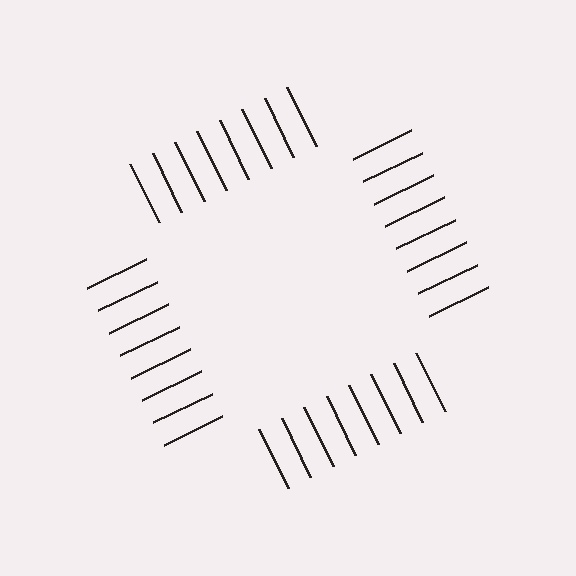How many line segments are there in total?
32 — 8 along each of the 4 edges.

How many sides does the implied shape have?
4 sides — the line-ends trace a square.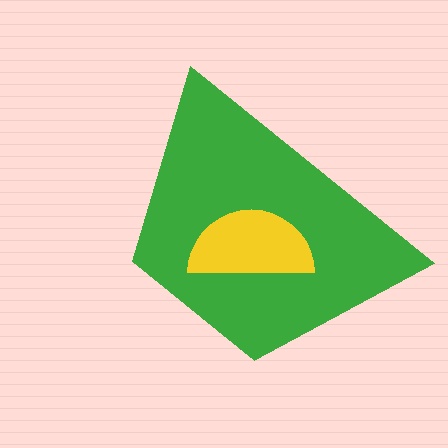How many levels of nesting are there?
2.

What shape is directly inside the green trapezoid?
The yellow semicircle.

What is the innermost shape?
The yellow semicircle.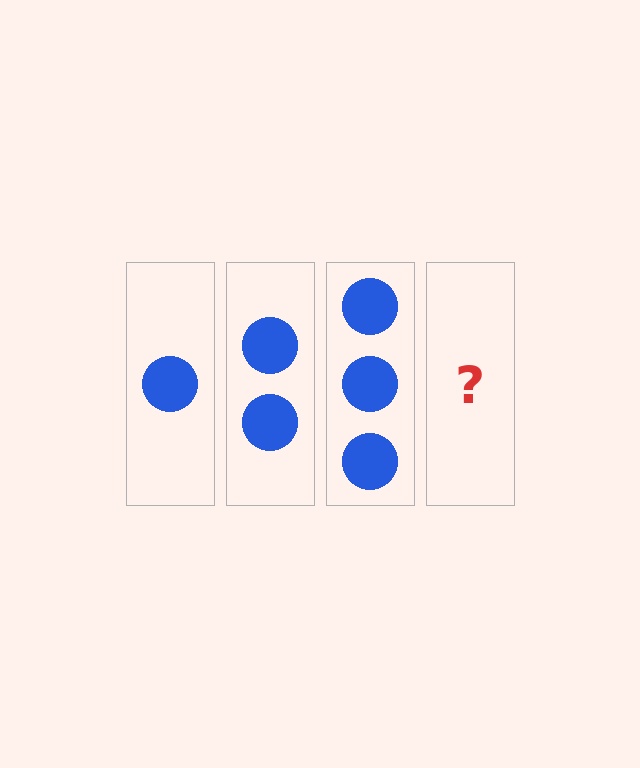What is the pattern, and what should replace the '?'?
The pattern is that each step adds one more circle. The '?' should be 4 circles.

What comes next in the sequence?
The next element should be 4 circles.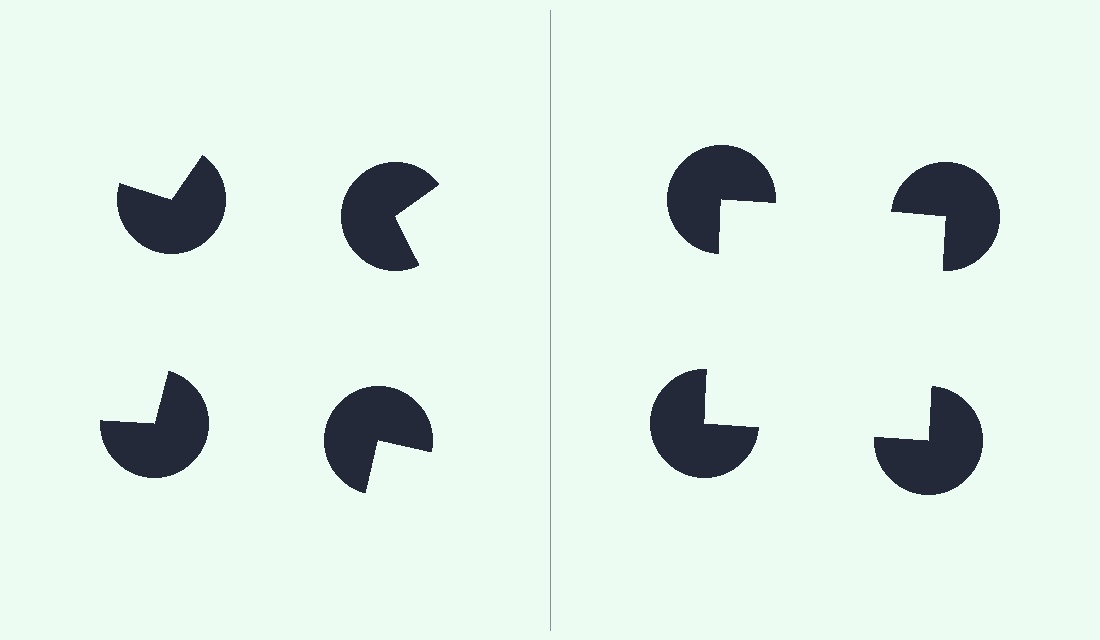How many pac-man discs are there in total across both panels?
8 — 4 on each side.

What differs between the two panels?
The pac-man discs are positioned identically on both sides; only the wedge orientations differ. On the right they align to a square; on the left they are misaligned.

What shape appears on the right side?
An illusory square.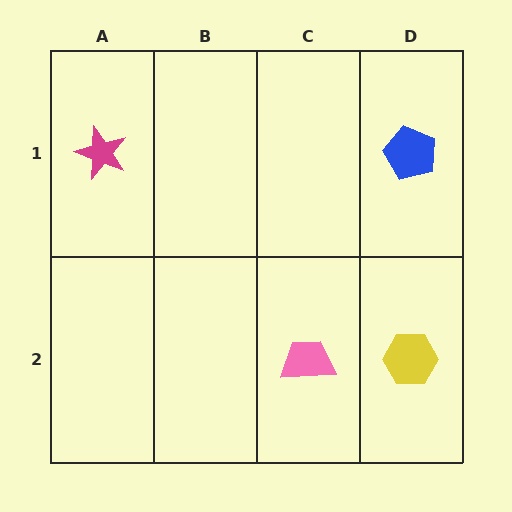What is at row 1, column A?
A magenta star.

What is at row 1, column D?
A blue pentagon.